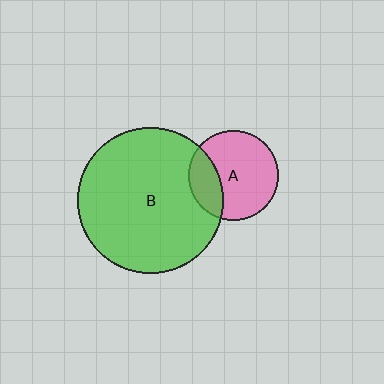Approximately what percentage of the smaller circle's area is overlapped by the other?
Approximately 25%.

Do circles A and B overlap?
Yes.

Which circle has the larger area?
Circle B (green).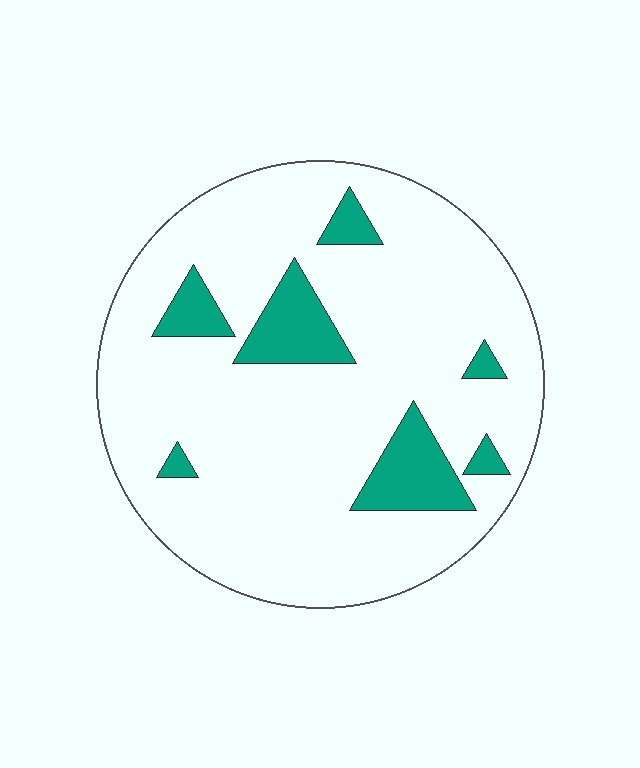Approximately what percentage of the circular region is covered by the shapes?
Approximately 15%.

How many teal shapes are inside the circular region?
7.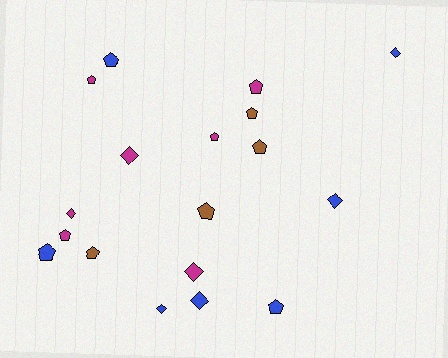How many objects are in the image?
There are 18 objects.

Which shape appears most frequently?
Pentagon, with 11 objects.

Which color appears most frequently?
Blue, with 7 objects.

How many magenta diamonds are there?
There are 3 magenta diamonds.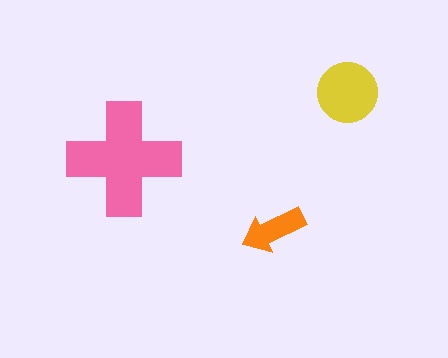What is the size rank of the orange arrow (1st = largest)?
3rd.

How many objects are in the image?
There are 3 objects in the image.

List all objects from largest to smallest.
The pink cross, the yellow circle, the orange arrow.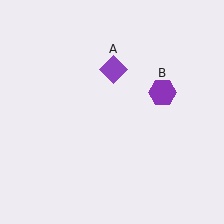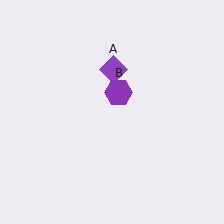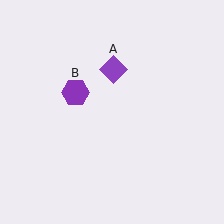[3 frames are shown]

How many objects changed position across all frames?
1 object changed position: purple hexagon (object B).